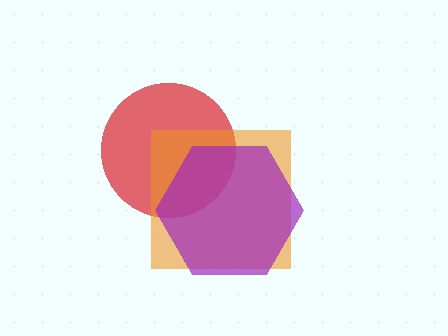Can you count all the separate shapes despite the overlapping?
Yes, there are 3 separate shapes.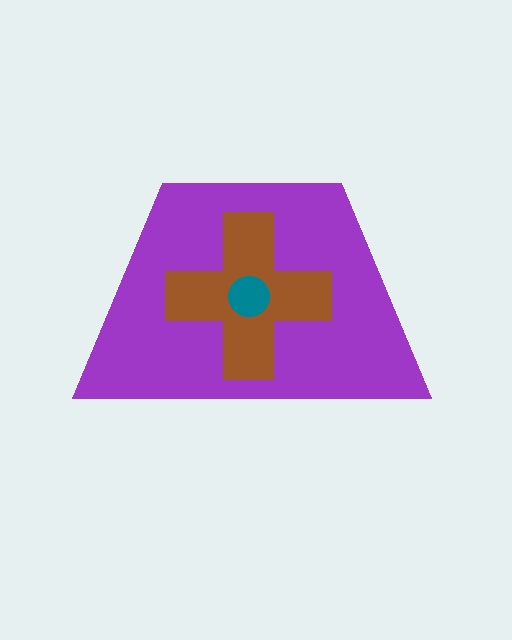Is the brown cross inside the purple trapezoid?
Yes.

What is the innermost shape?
The teal circle.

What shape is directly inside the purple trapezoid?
The brown cross.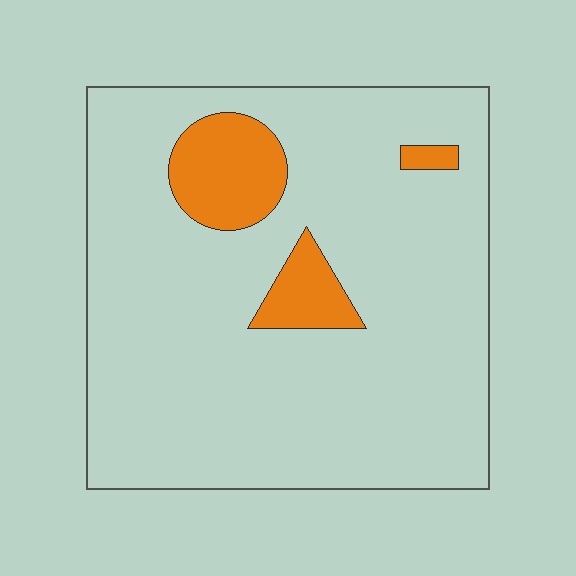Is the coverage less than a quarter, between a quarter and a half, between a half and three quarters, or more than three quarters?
Less than a quarter.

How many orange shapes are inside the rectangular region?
3.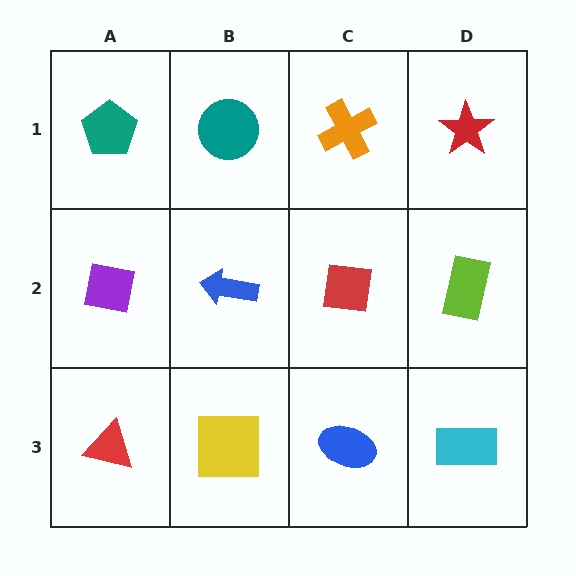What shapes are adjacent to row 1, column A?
A purple square (row 2, column A), a teal circle (row 1, column B).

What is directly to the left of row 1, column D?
An orange cross.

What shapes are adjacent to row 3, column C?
A red square (row 2, column C), a yellow square (row 3, column B), a cyan rectangle (row 3, column D).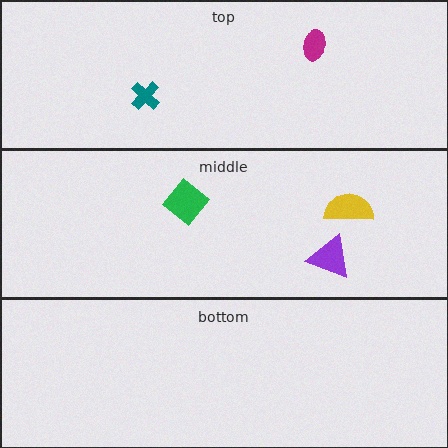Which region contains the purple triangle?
The middle region.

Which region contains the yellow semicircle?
The middle region.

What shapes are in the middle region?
The yellow semicircle, the green diamond, the purple triangle.